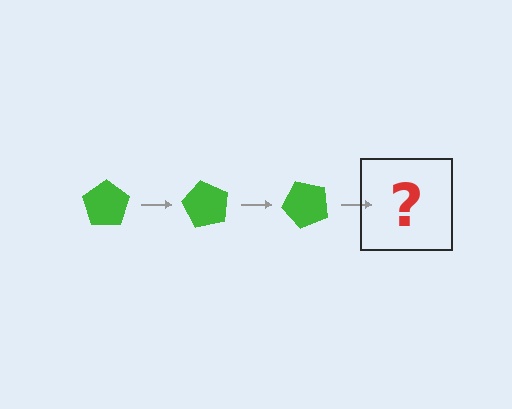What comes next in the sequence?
The next element should be a green pentagon rotated 180 degrees.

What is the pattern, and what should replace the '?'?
The pattern is that the pentagon rotates 60 degrees each step. The '?' should be a green pentagon rotated 180 degrees.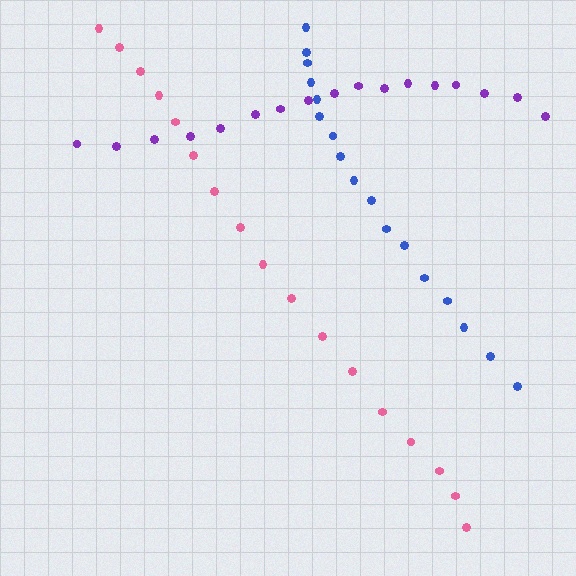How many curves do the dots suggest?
There are 3 distinct paths.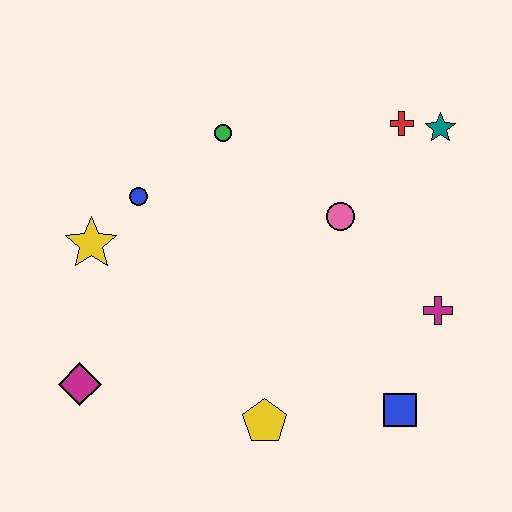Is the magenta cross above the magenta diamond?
Yes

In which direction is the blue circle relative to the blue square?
The blue circle is to the left of the blue square.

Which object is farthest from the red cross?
The magenta diamond is farthest from the red cross.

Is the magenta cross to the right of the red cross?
Yes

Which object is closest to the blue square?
The magenta cross is closest to the blue square.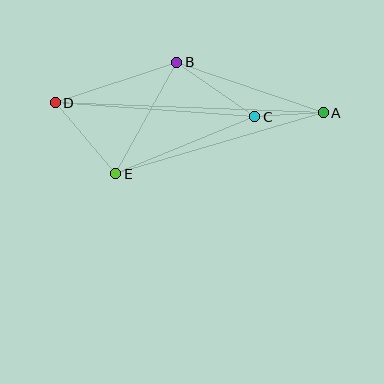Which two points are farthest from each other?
Points A and D are farthest from each other.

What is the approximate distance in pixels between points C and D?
The distance between C and D is approximately 200 pixels.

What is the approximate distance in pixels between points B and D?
The distance between B and D is approximately 128 pixels.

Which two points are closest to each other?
Points A and C are closest to each other.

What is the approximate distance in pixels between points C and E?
The distance between C and E is approximately 150 pixels.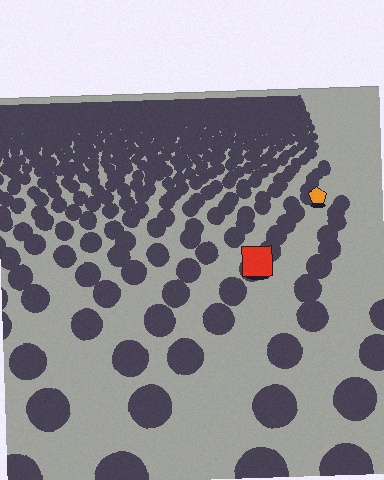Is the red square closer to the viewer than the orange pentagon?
Yes. The red square is closer — you can tell from the texture gradient: the ground texture is coarser near it.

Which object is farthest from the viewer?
The orange pentagon is farthest from the viewer. It appears smaller and the ground texture around it is denser.